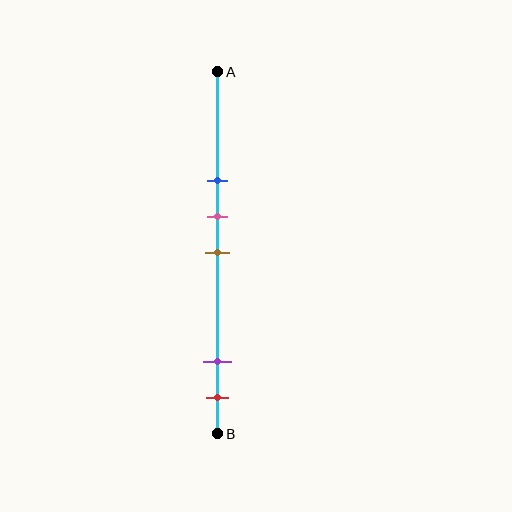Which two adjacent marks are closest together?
The pink and brown marks are the closest adjacent pair.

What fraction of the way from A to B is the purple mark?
The purple mark is approximately 80% (0.8) of the way from A to B.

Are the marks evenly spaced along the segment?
No, the marks are not evenly spaced.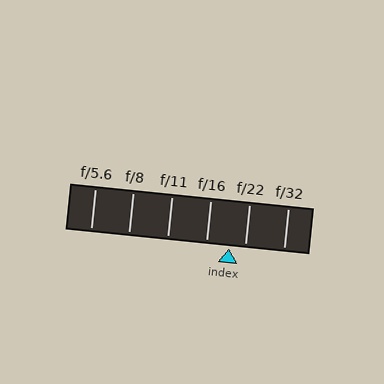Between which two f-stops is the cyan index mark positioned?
The index mark is between f/16 and f/22.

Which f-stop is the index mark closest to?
The index mark is closest to f/22.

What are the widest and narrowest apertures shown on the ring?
The widest aperture shown is f/5.6 and the narrowest is f/32.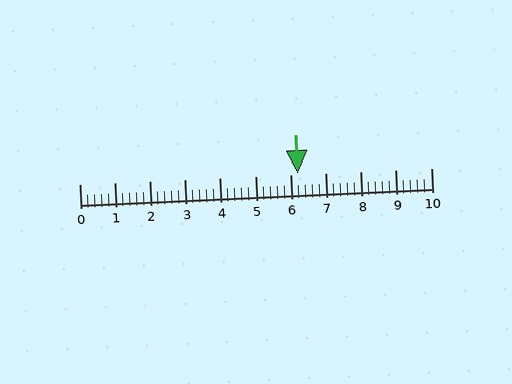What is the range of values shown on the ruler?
The ruler shows values from 0 to 10.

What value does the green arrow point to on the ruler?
The green arrow points to approximately 6.2.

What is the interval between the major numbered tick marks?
The major tick marks are spaced 1 units apart.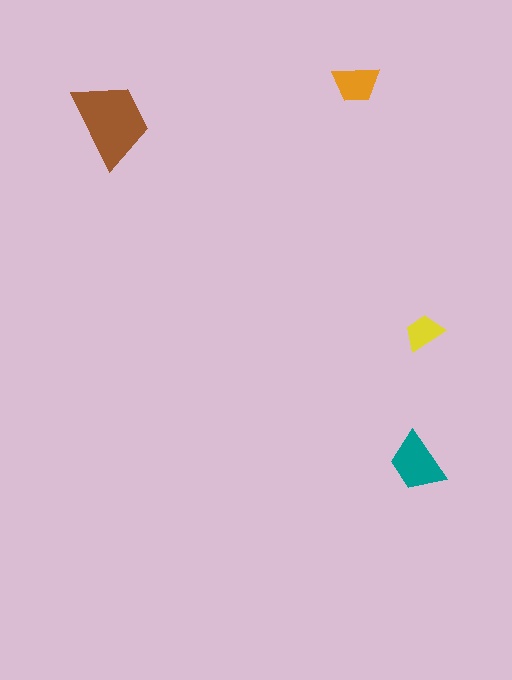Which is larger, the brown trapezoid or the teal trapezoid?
The brown one.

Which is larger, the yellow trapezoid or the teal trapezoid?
The teal one.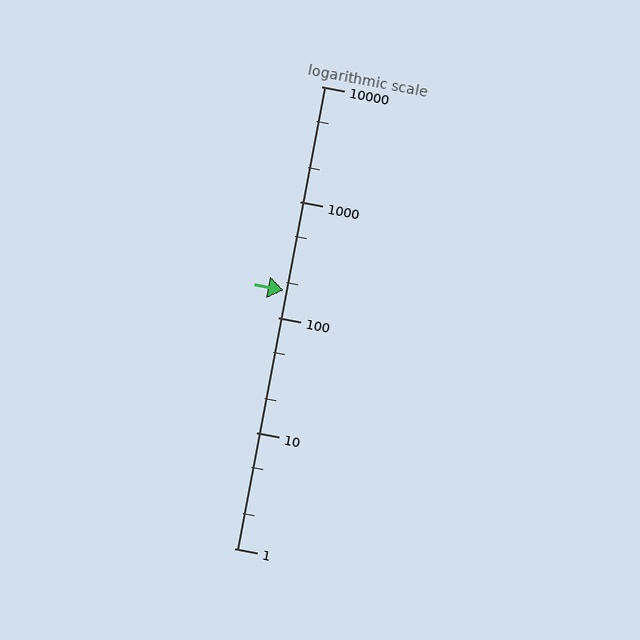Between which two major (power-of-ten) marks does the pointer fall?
The pointer is between 100 and 1000.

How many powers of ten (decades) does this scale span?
The scale spans 4 decades, from 1 to 10000.